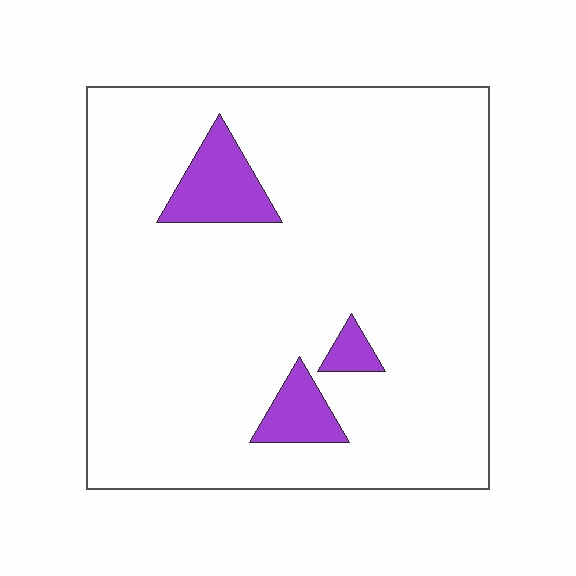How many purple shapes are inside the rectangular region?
3.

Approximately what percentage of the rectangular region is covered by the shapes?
Approximately 10%.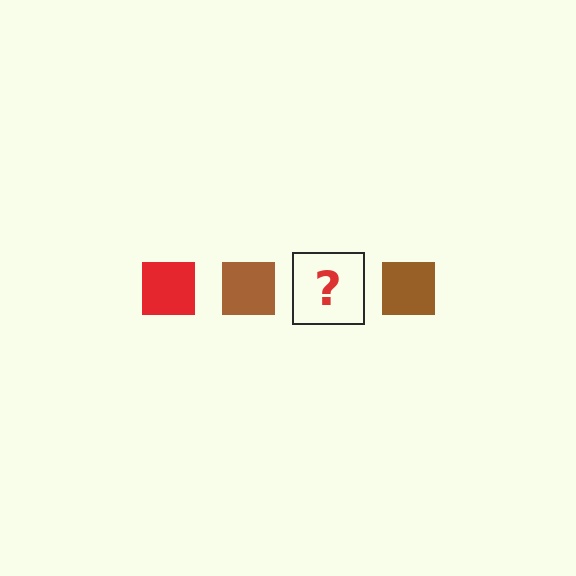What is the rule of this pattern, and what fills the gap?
The rule is that the pattern cycles through red, brown squares. The gap should be filled with a red square.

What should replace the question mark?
The question mark should be replaced with a red square.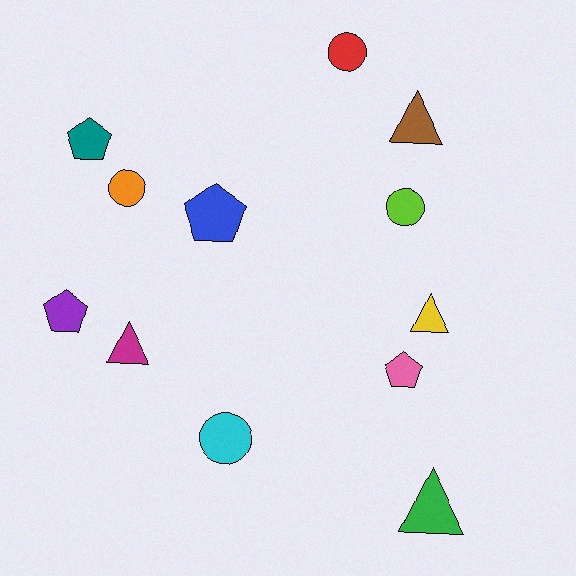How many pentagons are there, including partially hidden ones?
There are 4 pentagons.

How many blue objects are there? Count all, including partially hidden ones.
There is 1 blue object.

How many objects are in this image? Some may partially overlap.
There are 12 objects.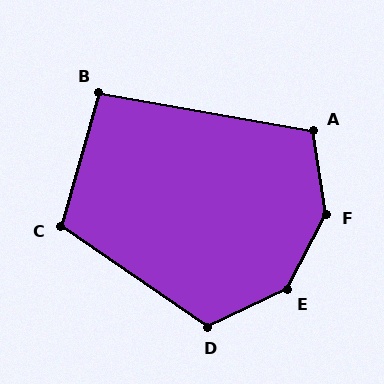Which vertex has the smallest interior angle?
B, at approximately 96 degrees.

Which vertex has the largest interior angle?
F, at approximately 144 degrees.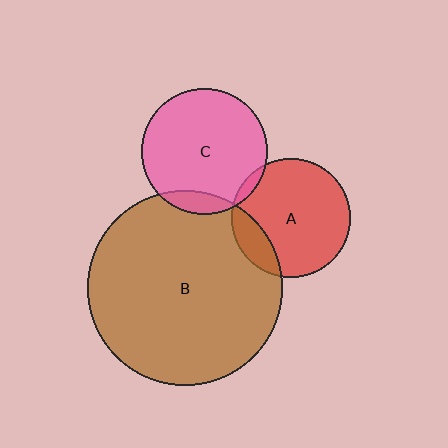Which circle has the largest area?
Circle B (brown).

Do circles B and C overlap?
Yes.